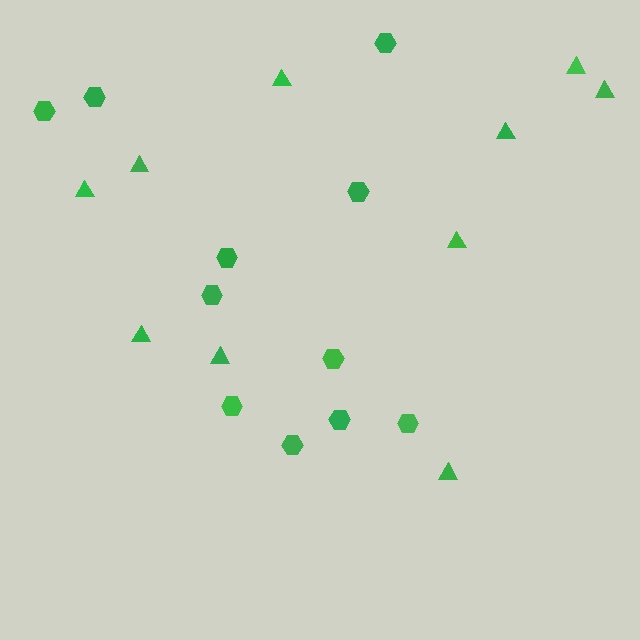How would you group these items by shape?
There are 2 groups: one group of triangles (10) and one group of hexagons (11).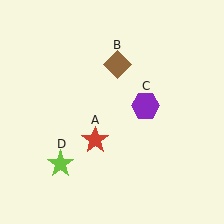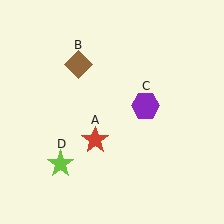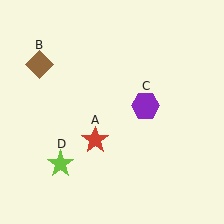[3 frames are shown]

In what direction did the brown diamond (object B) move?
The brown diamond (object B) moved left.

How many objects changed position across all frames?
1 object changed position: brown diamond (object B).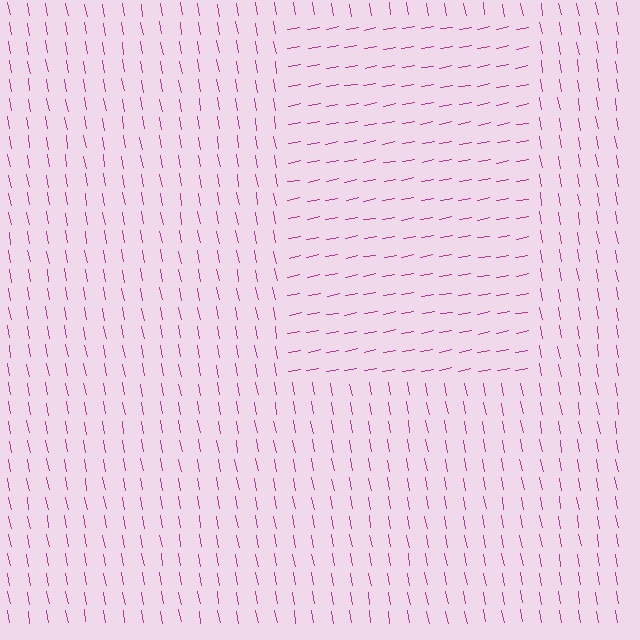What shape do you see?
I see a rectangle.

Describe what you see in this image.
The image is filled with small magenta line segments. A rectangle region in the image has lines oriented differently from the surrounding lines, creating a visible texture boundary.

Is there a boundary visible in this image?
Yes, there is a texture boundary formed by a change in line orientation.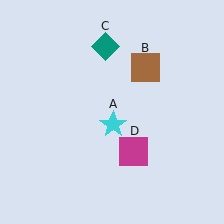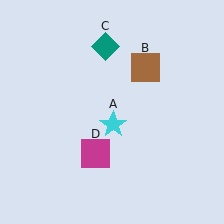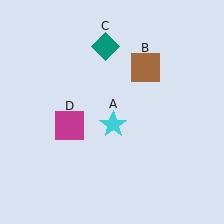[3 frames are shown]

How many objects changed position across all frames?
1 object changed position: magenta square (object D).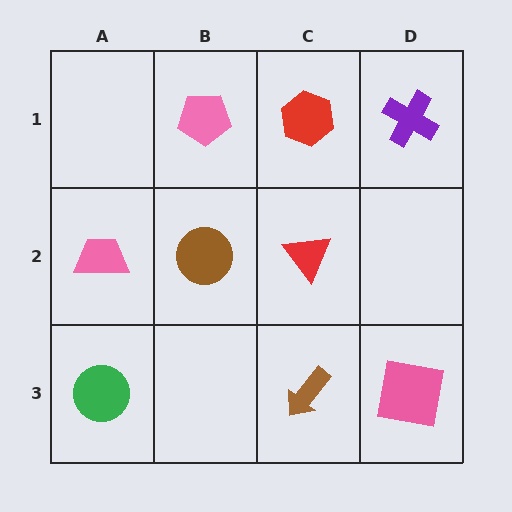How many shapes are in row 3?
3 shapes.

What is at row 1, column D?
A purple cross.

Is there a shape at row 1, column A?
No, that cell is empty.